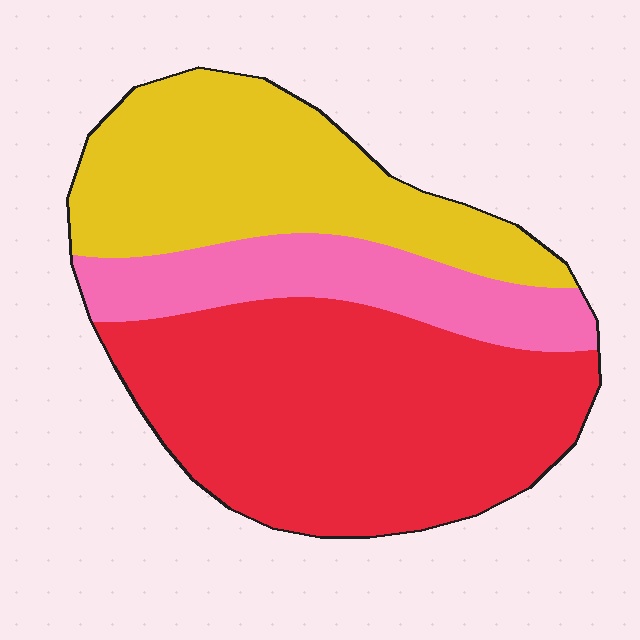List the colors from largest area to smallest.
From largest to smallest: red, yellow, pink.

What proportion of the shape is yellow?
Yellow covers roughly 30% of the shape.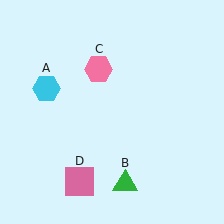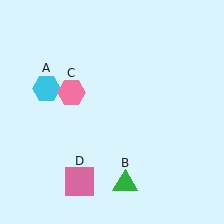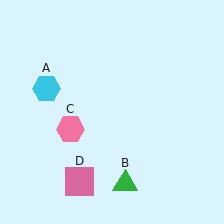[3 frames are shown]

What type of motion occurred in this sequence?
The pink hexagon (object C) rotated counterclockwise around the center of the scene.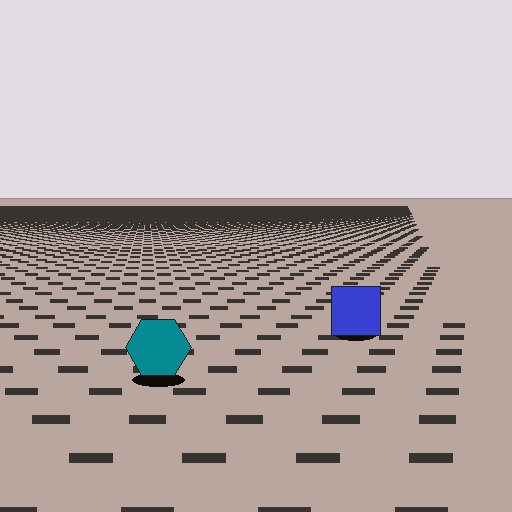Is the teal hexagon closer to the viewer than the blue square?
Yes. The teal hexagon is closer — you can tell from the texture gradient: the ground texture is coarser near it.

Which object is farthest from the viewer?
The blue square is farthest from the viewer. It appears smaller and the ground texture around it is denser.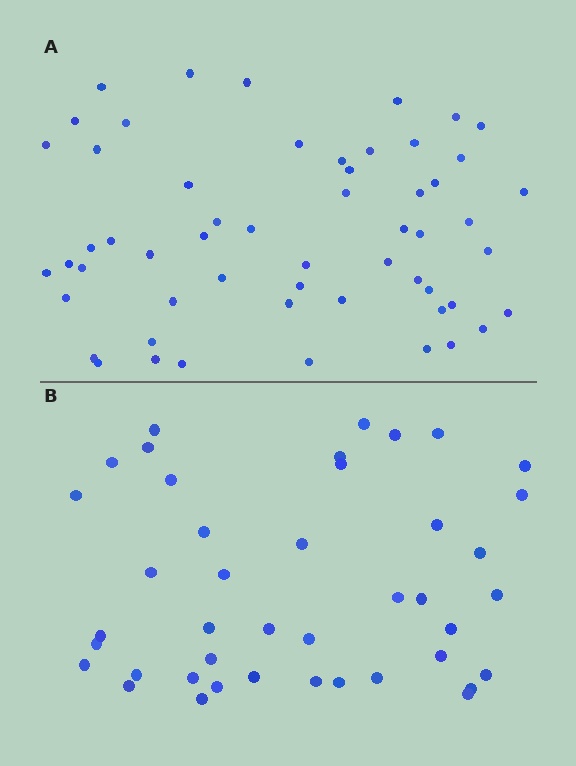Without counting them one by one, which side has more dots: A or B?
Region A (the top region) has more dots.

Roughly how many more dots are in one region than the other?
Region A has approximately 15 more dots than region B.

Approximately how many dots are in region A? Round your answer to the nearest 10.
About 60 dots. (The exact count is 56, which rounds to 60.)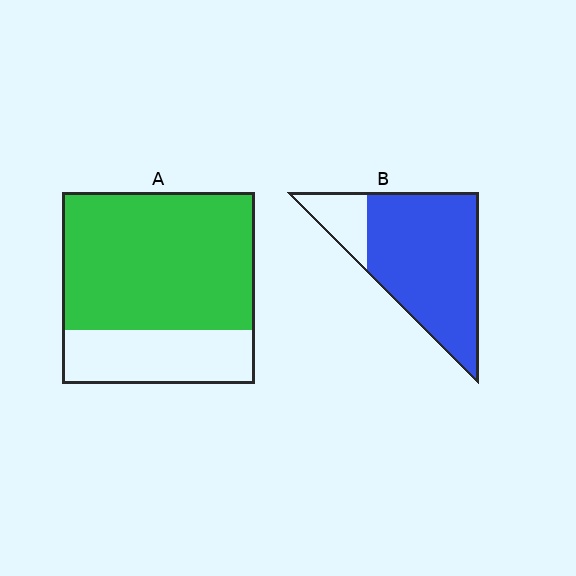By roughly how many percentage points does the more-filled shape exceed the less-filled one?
By roughly 10 percentage points (B over A).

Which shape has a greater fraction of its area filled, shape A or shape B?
Shape B.